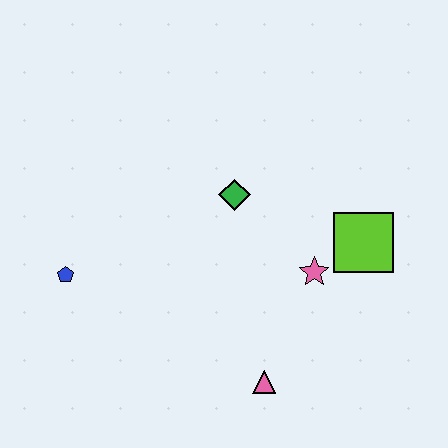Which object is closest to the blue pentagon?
The green diamond is closest to the blue pentagon.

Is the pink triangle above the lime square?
No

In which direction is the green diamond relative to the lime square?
The green diamond is to the left of the lime square.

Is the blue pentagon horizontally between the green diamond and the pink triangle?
No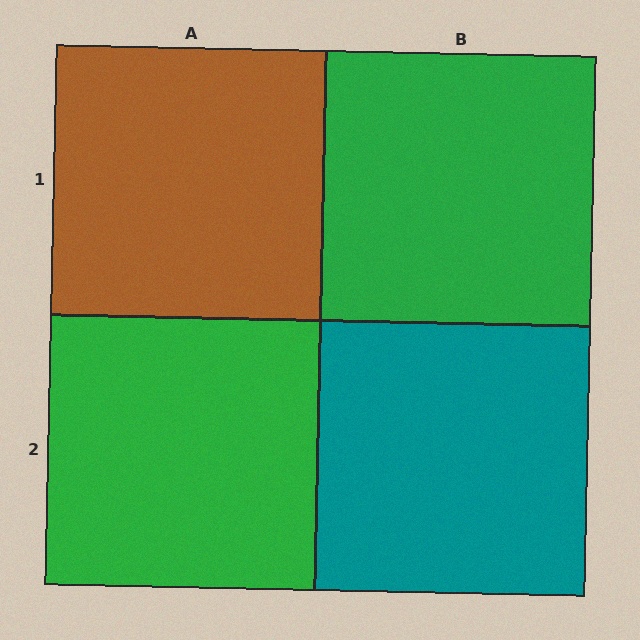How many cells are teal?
1 cell is teal.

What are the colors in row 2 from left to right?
Green, teal.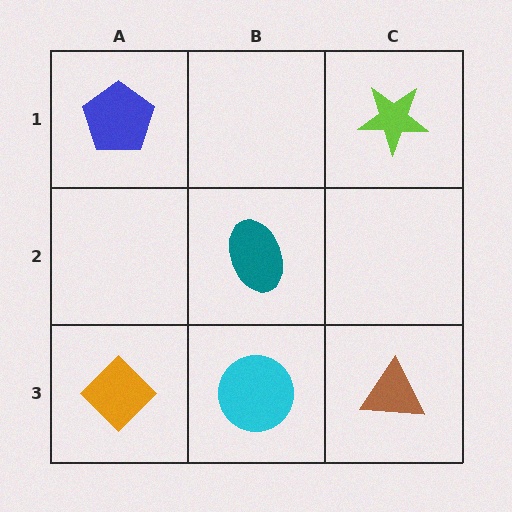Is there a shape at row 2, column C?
No, that cell is empty.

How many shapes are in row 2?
1 shape.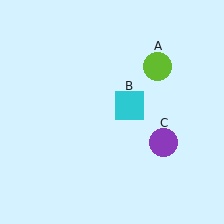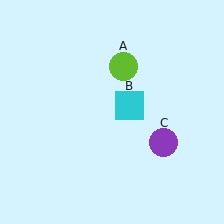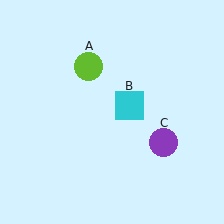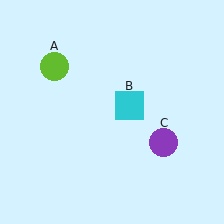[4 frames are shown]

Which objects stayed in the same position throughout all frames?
Cyan square (object B) and purple circle (object C) remained stationary.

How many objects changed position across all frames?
1 object changed position: lime circle (object A).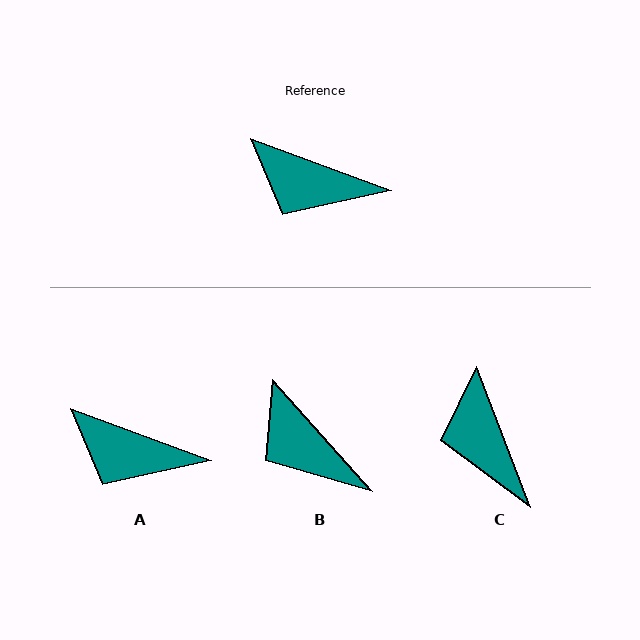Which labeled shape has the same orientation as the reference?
A.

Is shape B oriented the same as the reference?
No, it is off by about 29 degrees.